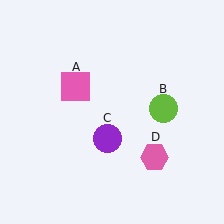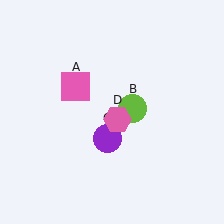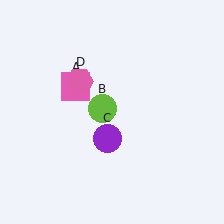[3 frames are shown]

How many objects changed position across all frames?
2 objects changed position: lime circle (object B), pink hexagon (object D).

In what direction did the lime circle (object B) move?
The lime circle (object B) moved left.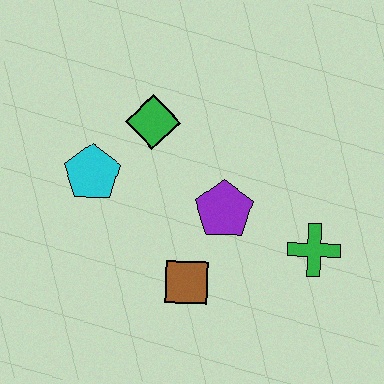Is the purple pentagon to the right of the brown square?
Yes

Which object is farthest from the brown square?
The green diamond is farthest from the brown square.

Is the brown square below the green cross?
Yes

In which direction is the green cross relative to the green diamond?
The green cross is to the right of the green diamond.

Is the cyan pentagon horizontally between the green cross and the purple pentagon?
No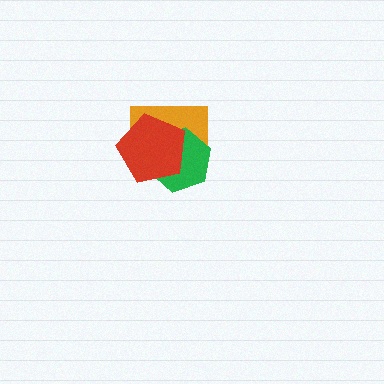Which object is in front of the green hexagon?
The red pentagon is in front of the green hexagon.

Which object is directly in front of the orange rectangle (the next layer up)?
The green hexagon is directly in front of the orange rectangle.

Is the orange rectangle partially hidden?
Yes, it is partially covered by another shape.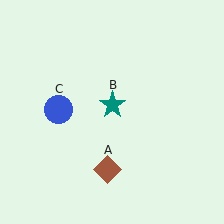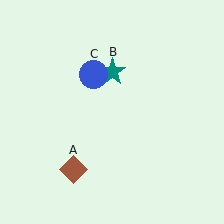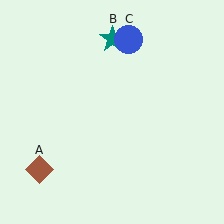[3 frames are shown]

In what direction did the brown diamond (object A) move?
The brown diamond (object A) moved left.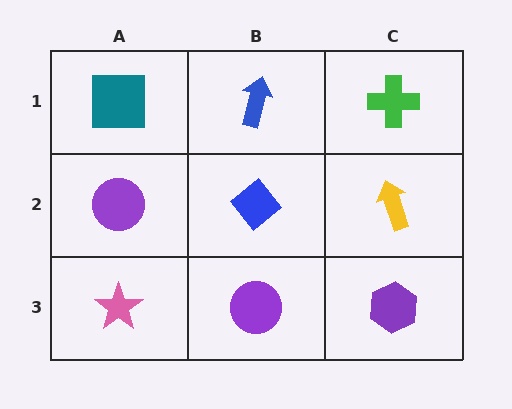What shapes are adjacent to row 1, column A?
A purple circle (row 2, column A), a blue arrow (row 1, column B).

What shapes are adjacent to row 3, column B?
A blue diamond (row 2, column B), a pink star (row 3, column A), a purple hexagon (row 3, column C).